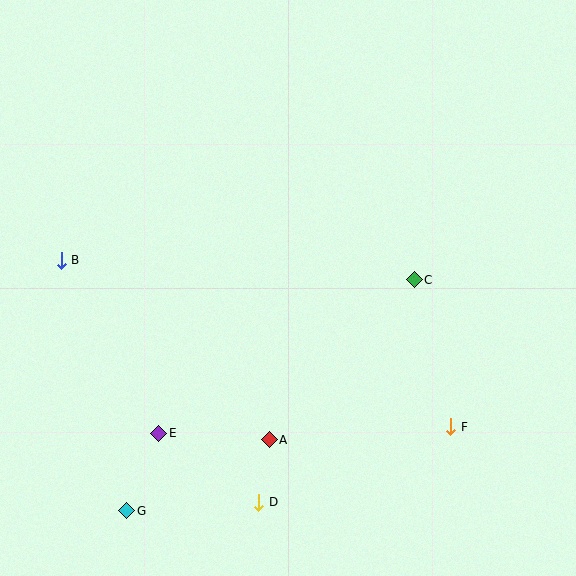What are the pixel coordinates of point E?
Point E is at (159, 433).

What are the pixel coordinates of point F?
Point F is at (451, 427).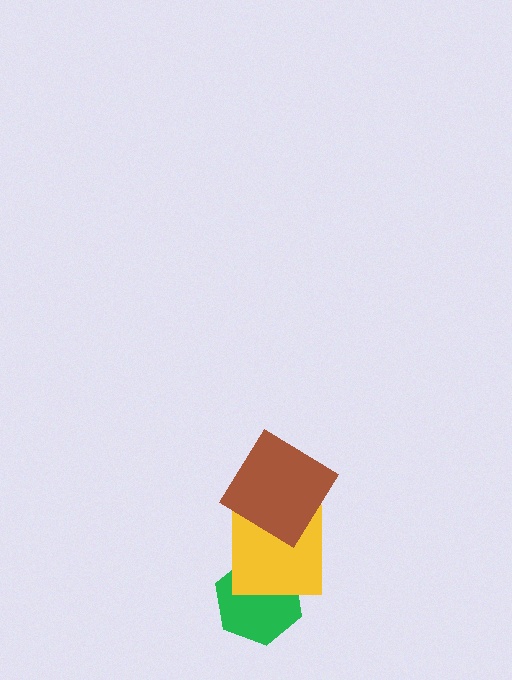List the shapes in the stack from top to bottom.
From top to bottom: the brown diamond, the yellow square, the green hexagon.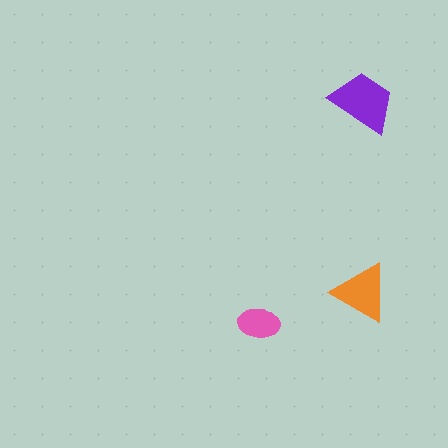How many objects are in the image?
There are 3 objects in the image.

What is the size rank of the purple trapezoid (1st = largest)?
1st.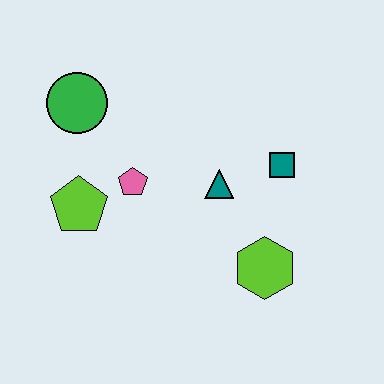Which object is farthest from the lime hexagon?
The green circle is farthest from the lime hexagon.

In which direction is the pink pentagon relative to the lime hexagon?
The pink pentagon is to the left of the lime hexagon.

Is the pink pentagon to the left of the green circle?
No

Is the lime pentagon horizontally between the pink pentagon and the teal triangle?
No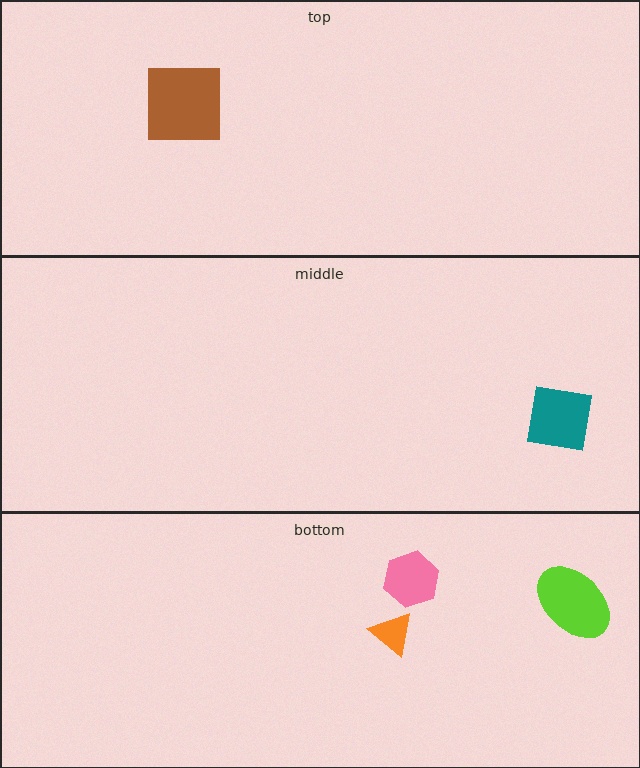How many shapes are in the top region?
1.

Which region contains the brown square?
The top region.